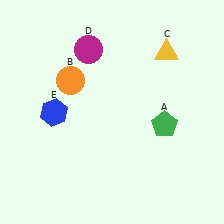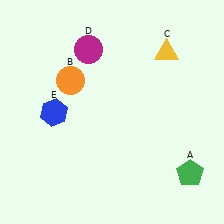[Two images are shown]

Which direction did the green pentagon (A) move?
The green pentagon (A) moved down.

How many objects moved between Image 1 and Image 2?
1 object moved between the two images.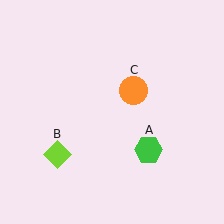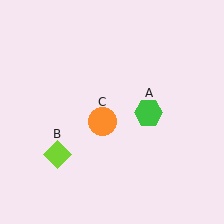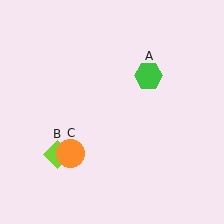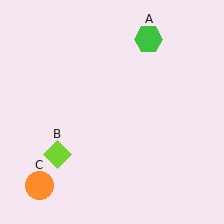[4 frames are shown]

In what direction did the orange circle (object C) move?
The orange circle (object C) moved down and to the left.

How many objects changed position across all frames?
2 objects changed position: green hexagon (object A), orange circle (object C).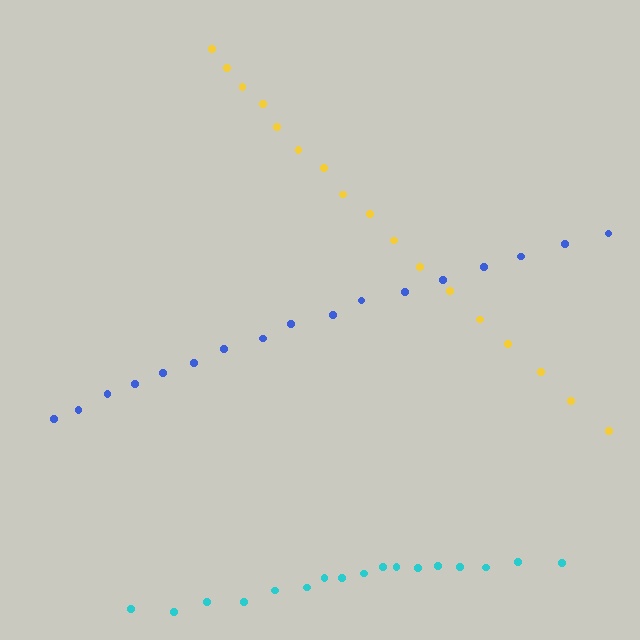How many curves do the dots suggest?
There are 3 distinct paths.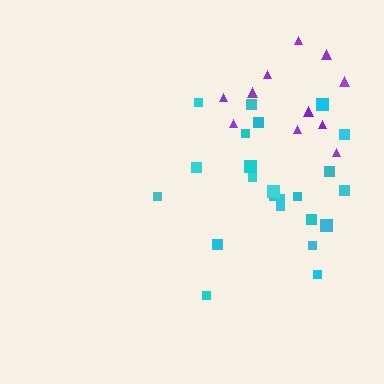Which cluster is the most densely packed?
Cyan.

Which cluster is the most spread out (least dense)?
Purple.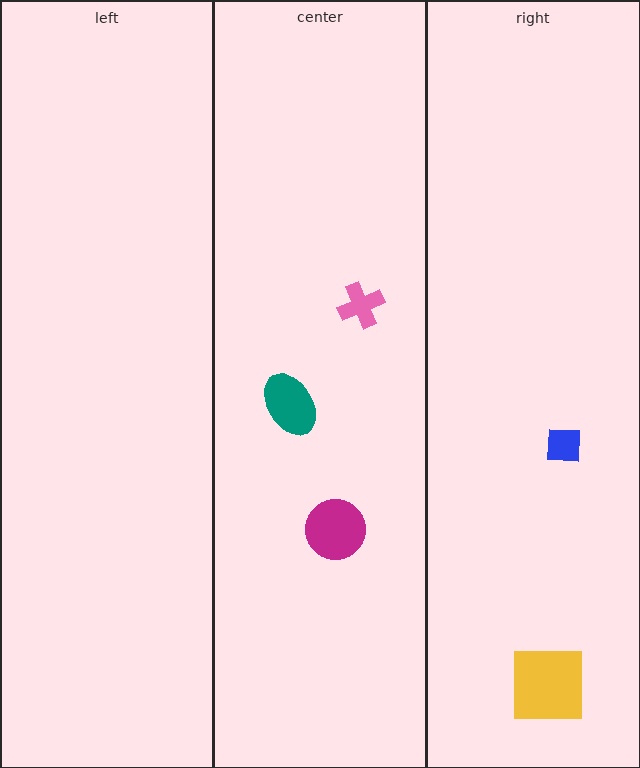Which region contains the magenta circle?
The center region.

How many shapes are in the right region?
2.